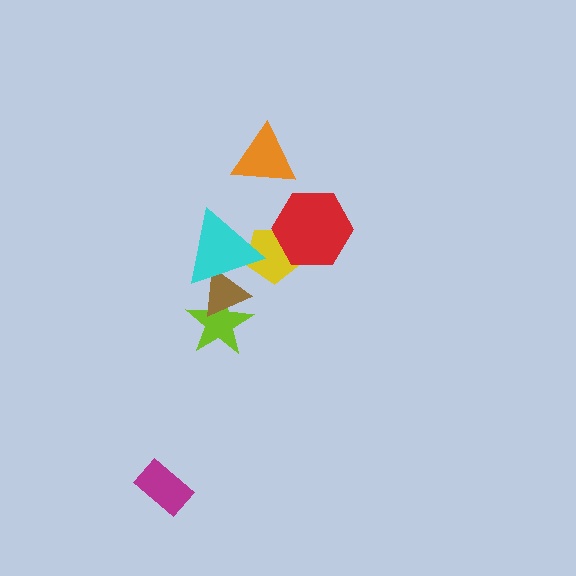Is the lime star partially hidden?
Yes, it is partially covered by another shape.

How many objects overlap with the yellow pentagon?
2 objects overlap with the yellow pentagon.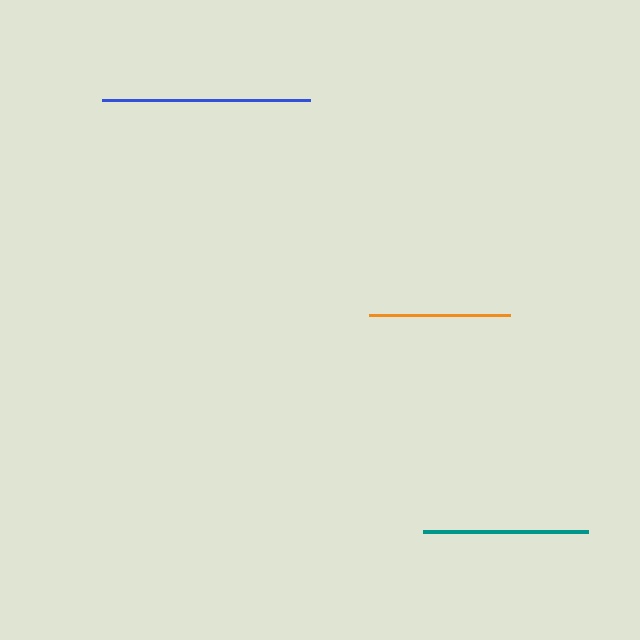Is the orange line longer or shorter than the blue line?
The blue line is longer than the orange line.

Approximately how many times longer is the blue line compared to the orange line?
The blue line is approximately 1.5 times the length of the orange line.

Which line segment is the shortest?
The orange line is the shortest at approximately 142 pixels.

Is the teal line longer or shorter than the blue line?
The blue line is longer than the teal line.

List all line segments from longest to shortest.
From longest to shortest: blue, teal, orange.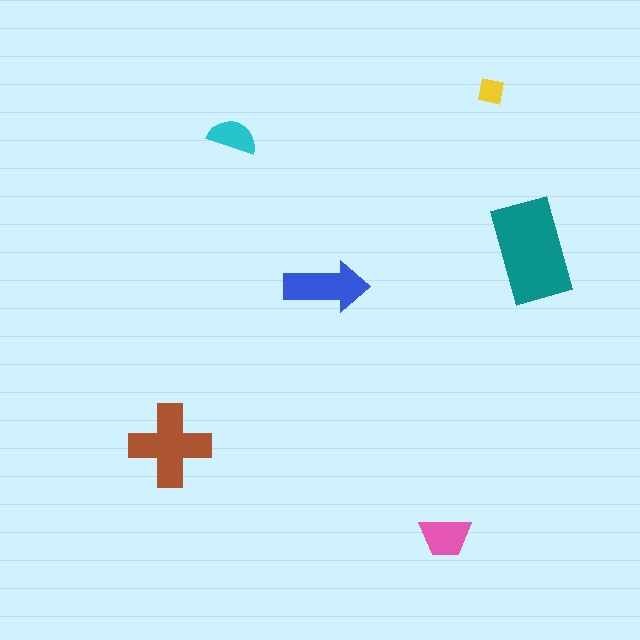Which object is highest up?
The yellow square is topmost.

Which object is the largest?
The teal rectangle.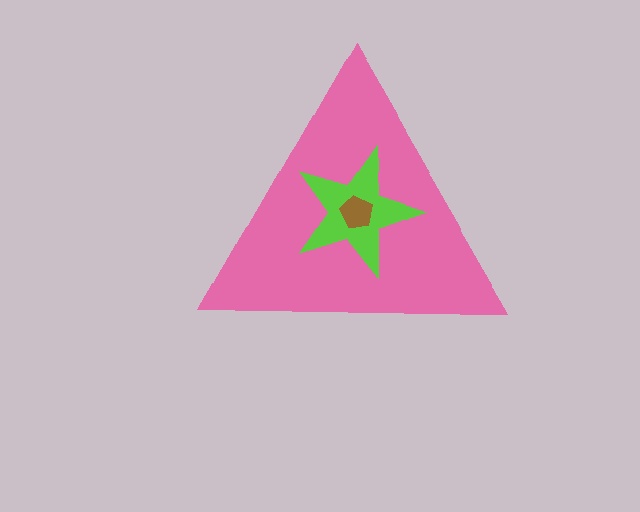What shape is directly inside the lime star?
The brown pentagon.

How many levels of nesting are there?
3.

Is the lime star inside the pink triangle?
Yes.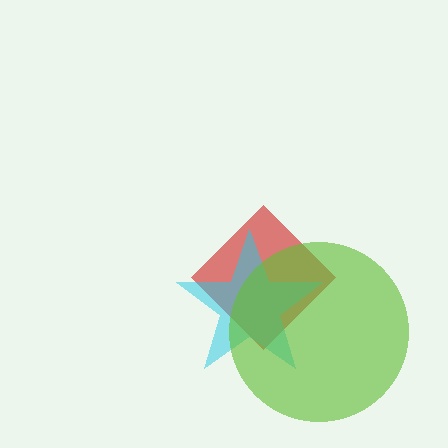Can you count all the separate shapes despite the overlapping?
Yes, there are 3 separate shapes.